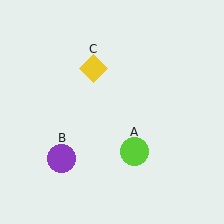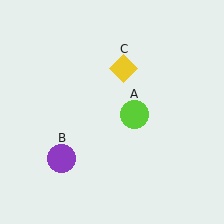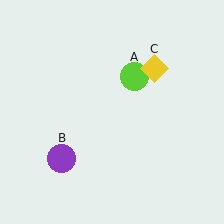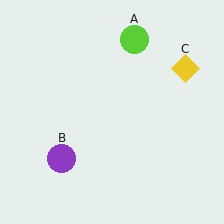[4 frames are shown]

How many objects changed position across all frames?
2 objects changed position: lime circle (object A), yellow diamond (object C).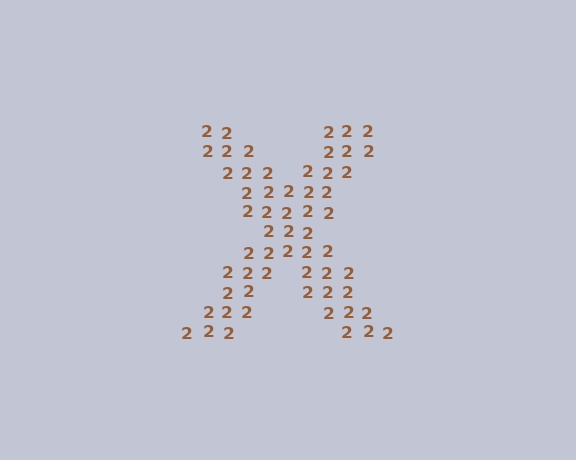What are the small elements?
The small elements are digit 2's.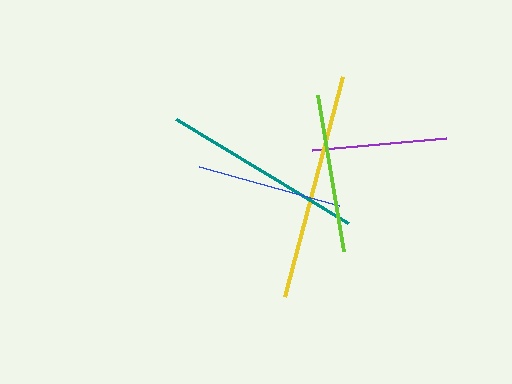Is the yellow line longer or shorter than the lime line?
The yellow line is longer than the lime line.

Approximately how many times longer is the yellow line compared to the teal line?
The yellow line is approximately 1.1 times the length of the teal line.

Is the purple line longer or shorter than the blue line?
The blue line is longer than the purple line.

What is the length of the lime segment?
The lime segment is approximately 158 pixels long.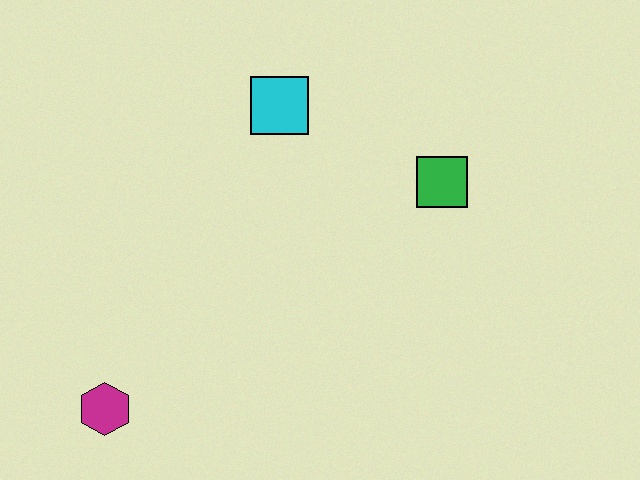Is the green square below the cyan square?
Yes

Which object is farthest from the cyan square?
The magenta hexagon is farthest from the cyan square.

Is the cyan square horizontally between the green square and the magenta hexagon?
Yes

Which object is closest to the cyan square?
The green square is closest to the cyan square.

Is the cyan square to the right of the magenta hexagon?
Yes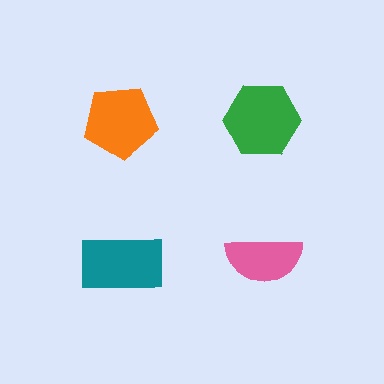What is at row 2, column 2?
A pink semicircle.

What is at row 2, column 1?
A teal rectangle.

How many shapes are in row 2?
2 shapes.